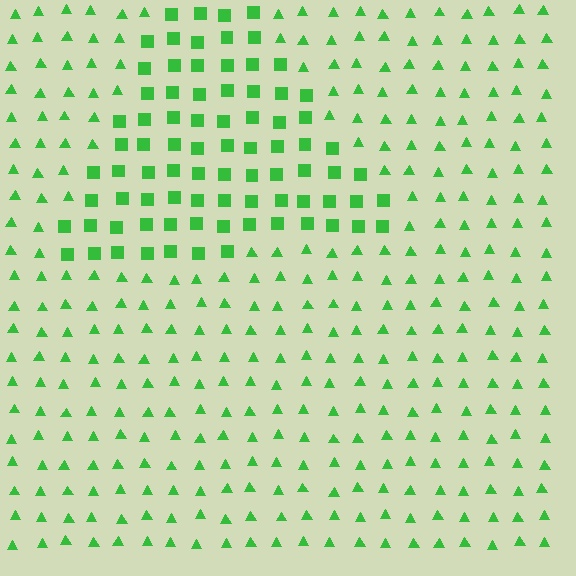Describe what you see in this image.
The image is filled with small green elements arranged in a uniform grid. A triangle-shaped region contains squares, while the surrounding area contains triangles. The boundary is defined purely by the change in element shape.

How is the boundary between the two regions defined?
The boundary is defined by a change in element shape: squares inside vs. triangles outside. All elements share the same color and spacing.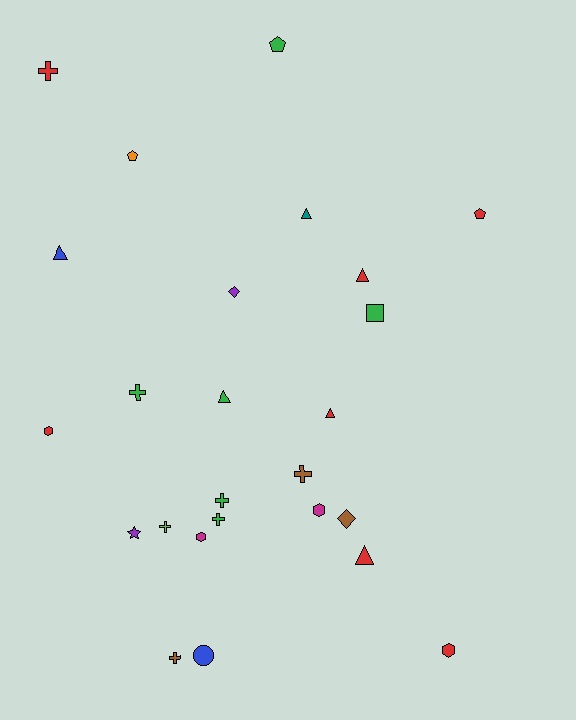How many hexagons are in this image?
There are 4 hexagons.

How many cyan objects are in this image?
There are no cyan objects.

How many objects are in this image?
There are 25 objects.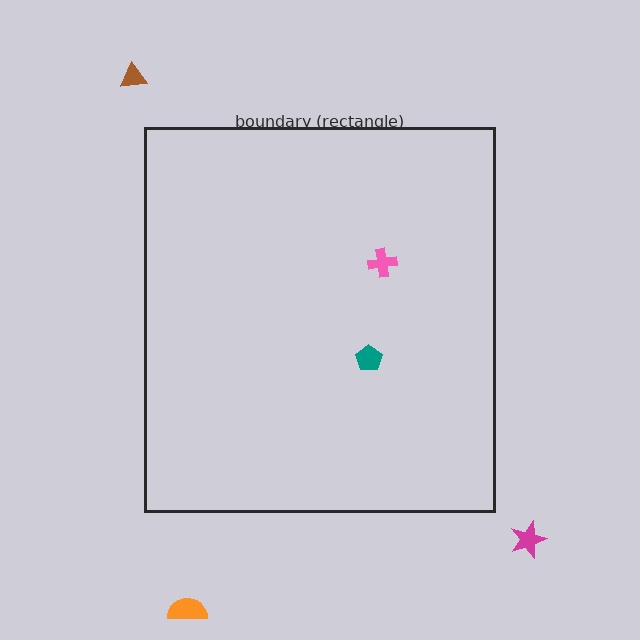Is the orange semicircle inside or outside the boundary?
Outside.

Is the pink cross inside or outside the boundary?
Inside.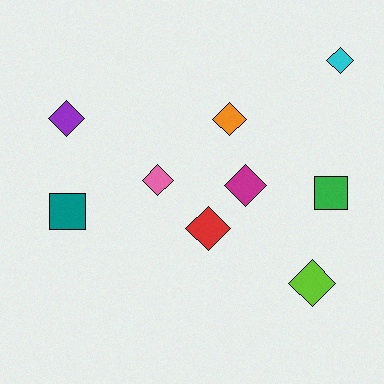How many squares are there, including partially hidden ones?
There are 2 squares.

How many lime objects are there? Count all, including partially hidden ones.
There is 1 lime object.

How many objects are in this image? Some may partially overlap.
There are 9 objects.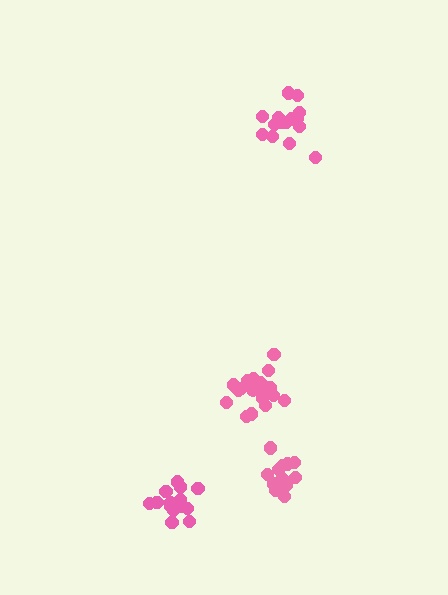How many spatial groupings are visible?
There are 4 spatial groupings.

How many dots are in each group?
Group 1: 16 dots, Group 2: 18 dots, Group 3: 15 dots, Group 4: 16 dots (65 total).